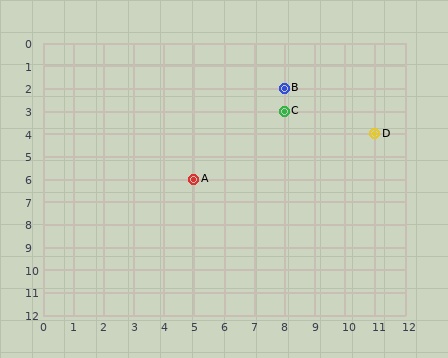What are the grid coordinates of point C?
Point C is at grid coordinates (8, 3).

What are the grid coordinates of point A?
Point A is at grid coordinates (5, 6).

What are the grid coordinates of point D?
Point D is at grid coordinates (11, 4).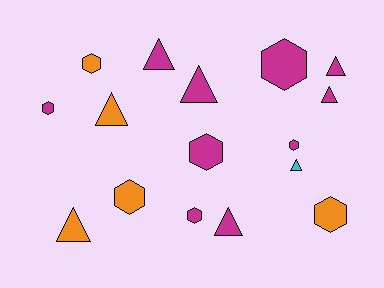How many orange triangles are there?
There are 2 orange triangles.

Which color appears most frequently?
Magenta, with 10 objects.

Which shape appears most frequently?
Triangle, with 8 objects.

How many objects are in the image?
There are 16 objects.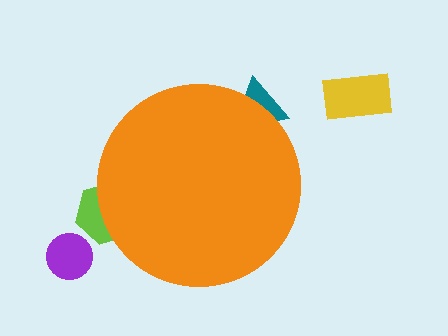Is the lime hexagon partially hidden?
Yes, the lime hexagon is partially hidden behind the orange circle.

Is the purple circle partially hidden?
No, the purple circle is fully visible.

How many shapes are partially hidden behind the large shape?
2 shapes are partially hidden.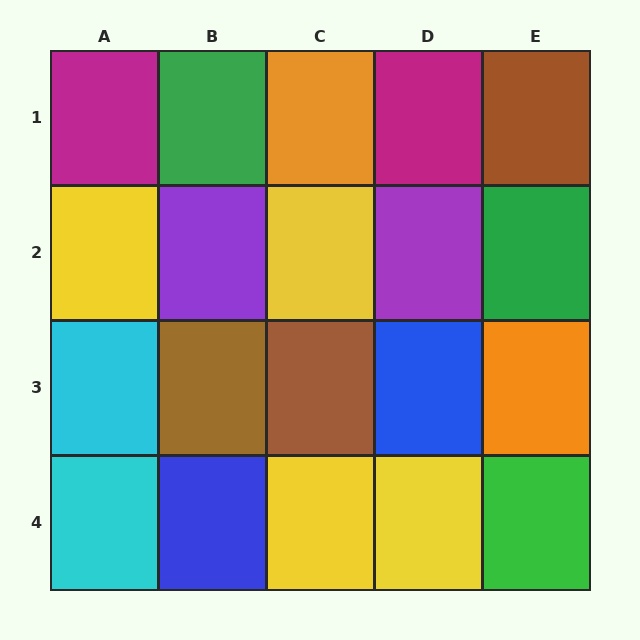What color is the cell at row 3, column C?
Brown.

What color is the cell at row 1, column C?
Orange.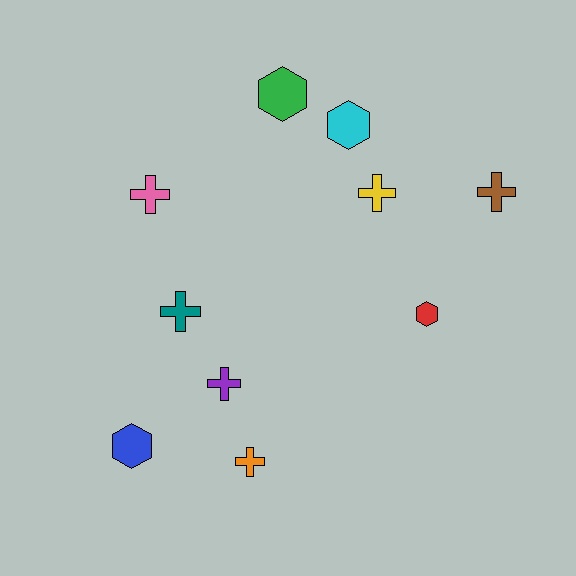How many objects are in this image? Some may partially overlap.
There are 10 objects.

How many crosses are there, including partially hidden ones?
There are 6 crosses.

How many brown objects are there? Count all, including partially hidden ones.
There is 1 brown object.